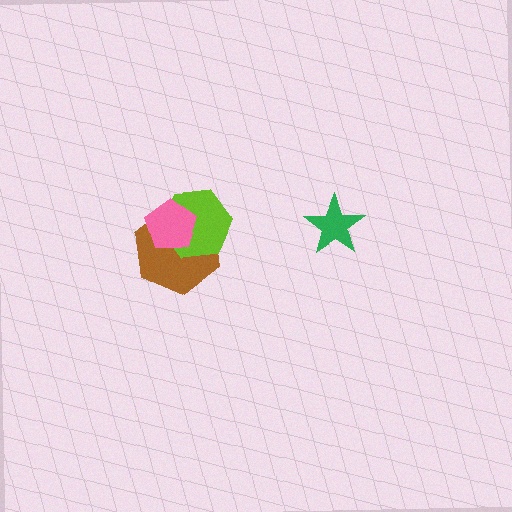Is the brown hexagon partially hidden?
Yes, it is partially covered by another shape.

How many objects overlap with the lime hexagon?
2 objects overlap with the lime hexagon.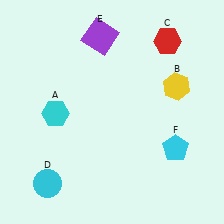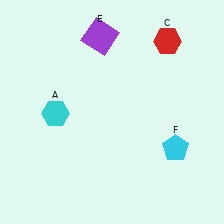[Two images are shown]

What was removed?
The yellow hexagon (B), the cyan circle (D) were removed in Image 2.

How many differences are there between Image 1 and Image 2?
There are 2 differences between the two images.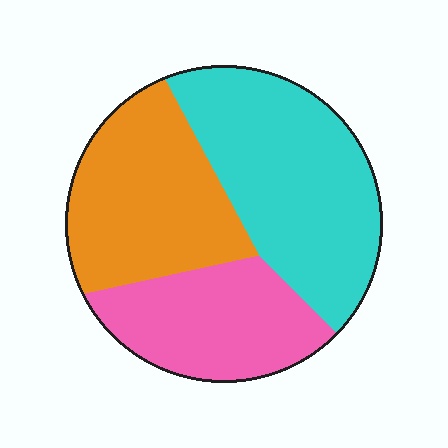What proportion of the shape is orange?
Orange covers roughly 35% of the shape.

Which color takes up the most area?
Cyan, at roughly 40%.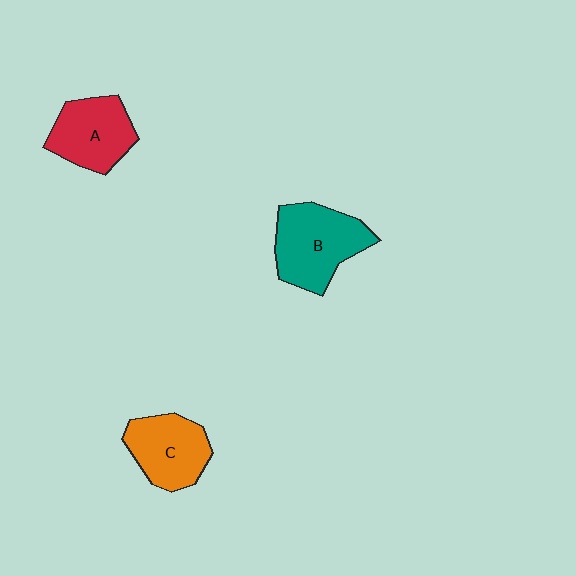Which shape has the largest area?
Shape B (teal).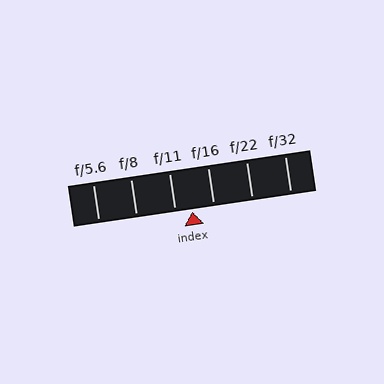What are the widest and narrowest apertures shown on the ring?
The widest aperture shown is f/5.6 and the narrowest is f/32.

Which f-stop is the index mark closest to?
The index mark is closest to f/11.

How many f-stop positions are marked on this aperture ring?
There are 6 f-stop positions marked.